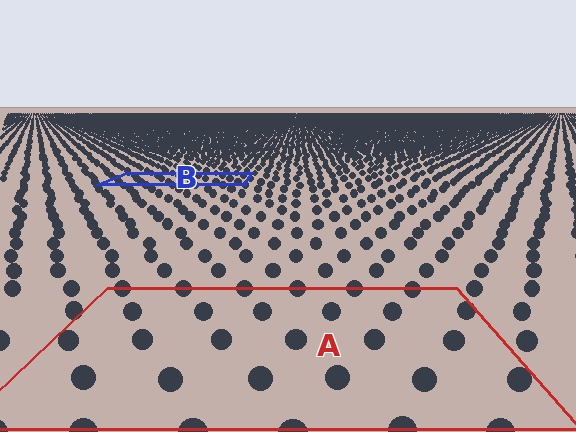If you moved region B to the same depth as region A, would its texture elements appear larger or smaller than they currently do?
They would appear larger. At a closer depth, the same texture elements are projected at a bigger on-screen size.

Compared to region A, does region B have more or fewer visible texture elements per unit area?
Region B has more texture elements per unit area — they are packed more densely because it is farther away.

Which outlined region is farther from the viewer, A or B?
Region B is farther from the viewer — the texture elements inside it appear smaller and more densely packed.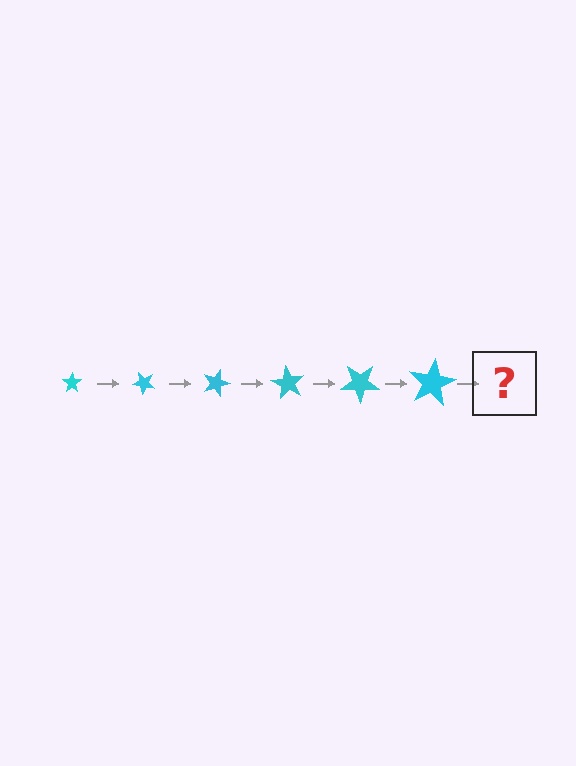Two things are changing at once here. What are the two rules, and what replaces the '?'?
The two rules are that the star grows larger each step and it rotates 45 degrees each step. The '?' should be a star, larger than the previous one and rotated 270 degrees from the start.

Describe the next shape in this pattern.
It should be a star, larger than the previous one and rotated 270 degrees from the start.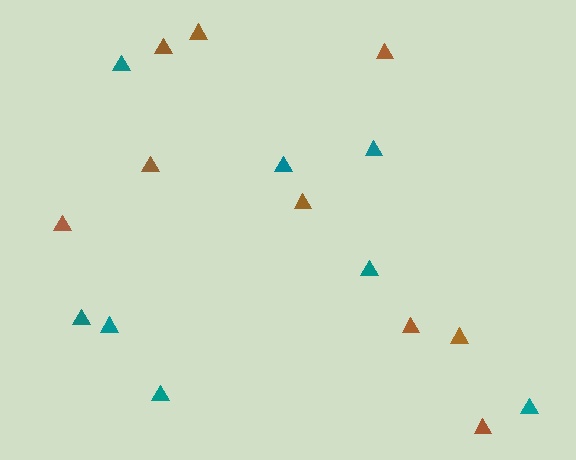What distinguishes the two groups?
There are 2 groups: one group of teal triangles (8) and one group of brown triangles (9).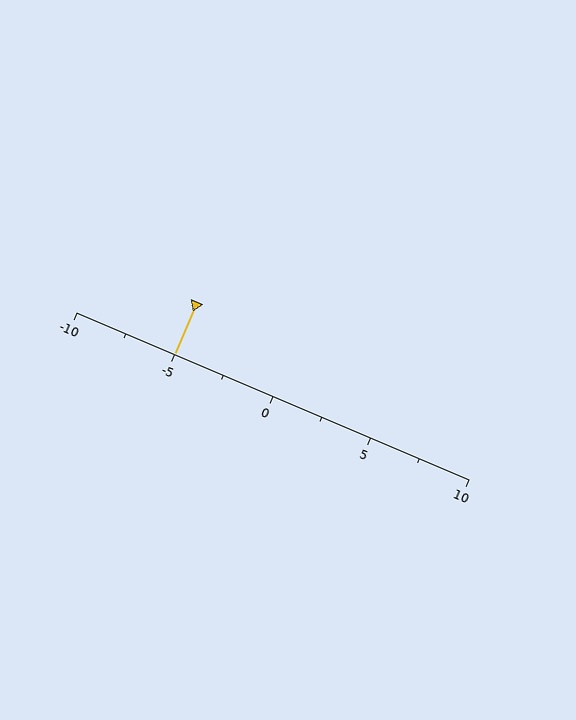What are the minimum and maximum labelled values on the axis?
The axis runs from -10 to 10.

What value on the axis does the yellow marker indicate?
The marker indicates approximately -5.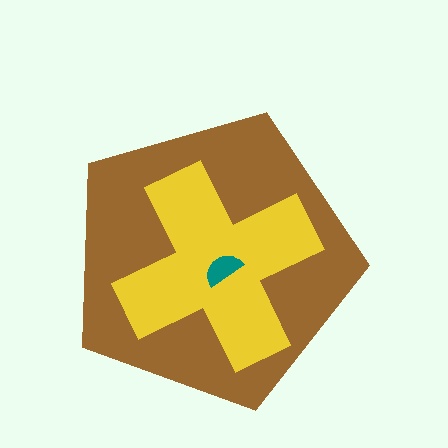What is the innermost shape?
The teal semicircle.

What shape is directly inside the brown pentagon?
The yellow cross.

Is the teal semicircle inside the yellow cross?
Yes.